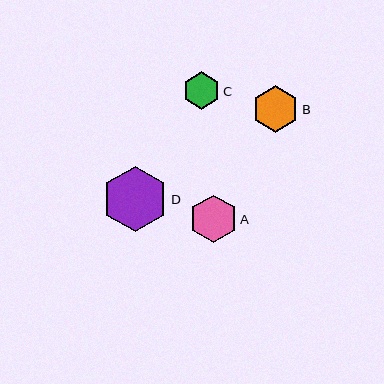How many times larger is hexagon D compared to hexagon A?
Hexagon D is approximately 1.4 times the size of hexagon A.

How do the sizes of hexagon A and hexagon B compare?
Hexagon A and hexagon B are approximately the same size.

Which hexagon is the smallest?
Hexagon C is the smallest with a size of approximately 37 pixels.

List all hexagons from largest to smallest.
From largest to smallest: D, A, B, C.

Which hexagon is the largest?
Hexagon D is the largest with a size of approximately 65 pixels.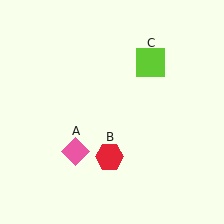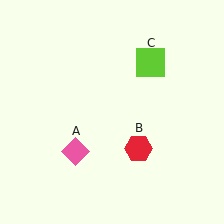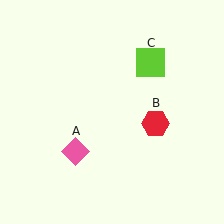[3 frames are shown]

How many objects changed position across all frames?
1 object changed position: red hexagon (object B).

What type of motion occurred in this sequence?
The red hexagon (object B) rotated counterclockwise around the center of the scene.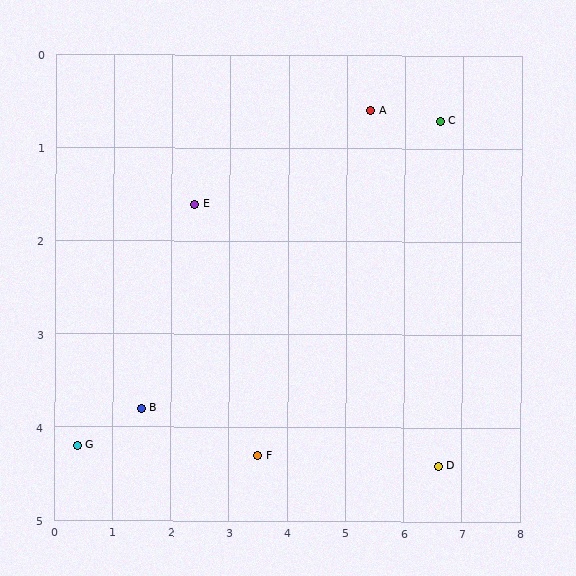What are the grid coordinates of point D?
Point D is at approximately (6.6, 4.4).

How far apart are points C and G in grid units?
Points C and G are about 7.1 grid units apart.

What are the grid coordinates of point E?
Point E is at approximately (2.4, 1.6).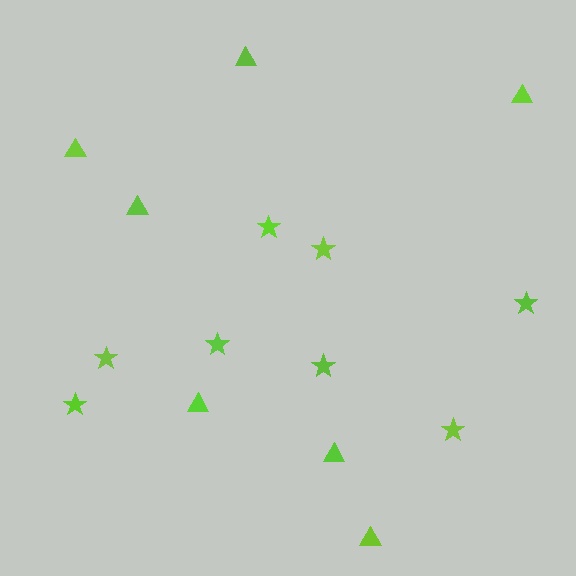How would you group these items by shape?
There are 2 groups: one group of triangles (7) and one group of stars (8).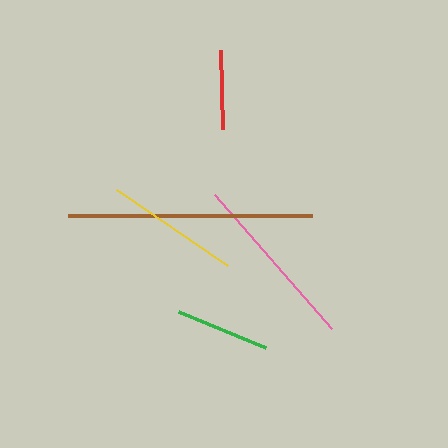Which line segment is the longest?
The brown line is the longest at approximately 244 pixels.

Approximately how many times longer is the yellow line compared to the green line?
The yellow line is approximately 1.4 times the length of the green line.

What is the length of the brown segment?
The brown segment is approximately 244 pixels long.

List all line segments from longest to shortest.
From longest to shortest: brown, pink, yellow, green, red.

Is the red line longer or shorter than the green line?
The green line is longer than the red line.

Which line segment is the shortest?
The red line is the shortest at approximately 79 pixels.